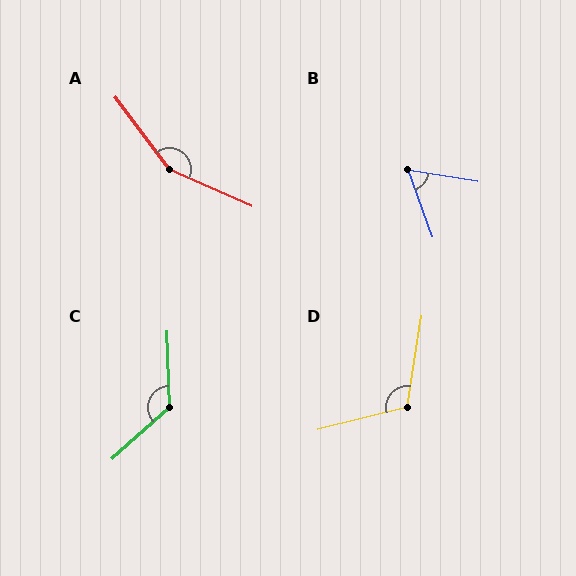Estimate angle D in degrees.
Approximately 114 degrees.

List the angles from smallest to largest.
B (61°), D (114°), C (130°), A (150°).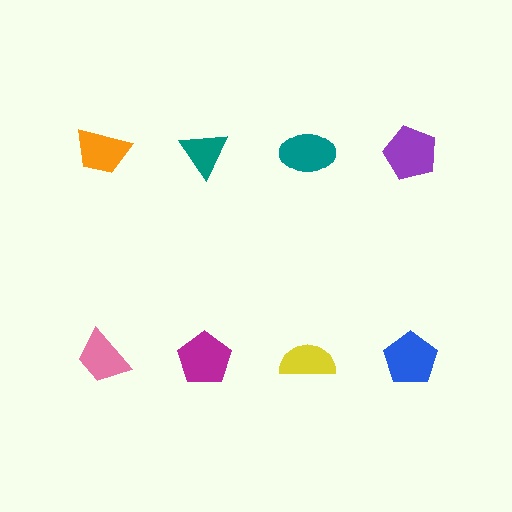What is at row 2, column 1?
A pink trapezoid.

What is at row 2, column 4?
A blue pentagon.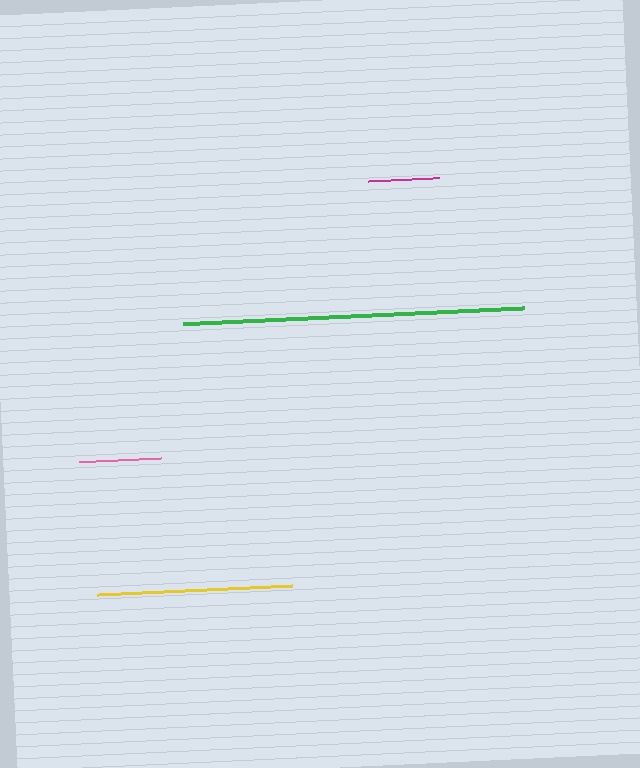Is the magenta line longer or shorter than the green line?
The green line is longer than the magenta line.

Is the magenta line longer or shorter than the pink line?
The pink line is longer than the magenta line.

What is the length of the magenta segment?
The magenta segment is approximately 71 pixels long.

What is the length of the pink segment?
The pink segment is approximately 82 pixels long.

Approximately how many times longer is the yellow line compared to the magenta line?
The yellow line is approximately 2.8 times the length of the magenta line.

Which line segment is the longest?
The green line is the longest at approximately 341 pixels.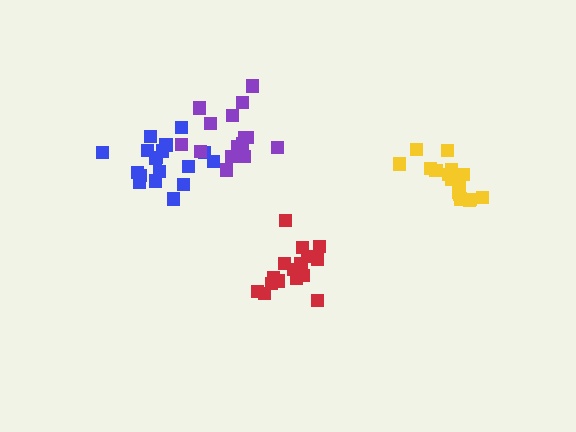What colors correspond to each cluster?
The clusters are colored: blue, red, yellow, purple.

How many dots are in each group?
Group 1: 18 dots, Group 2: 16 dots, Group 3: 18 dots, Group 4: 15 dots (67 total).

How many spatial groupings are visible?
There are 4 spatial groupings.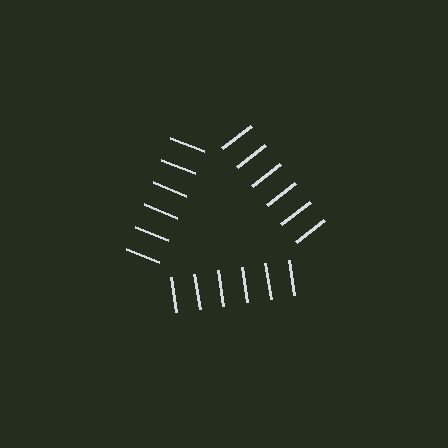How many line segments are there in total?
18 — 6 along each of the 3 edges.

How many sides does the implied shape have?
3 sides — the line-ends trace a triangle.